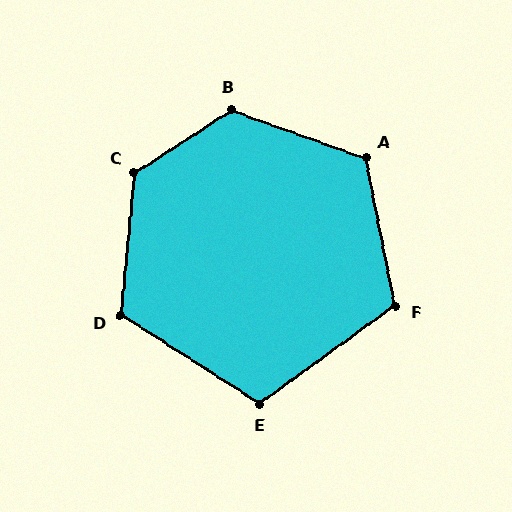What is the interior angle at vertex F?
Approximately 115 degrees (obtuse).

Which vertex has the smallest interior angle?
E, at approximately 112 degrees.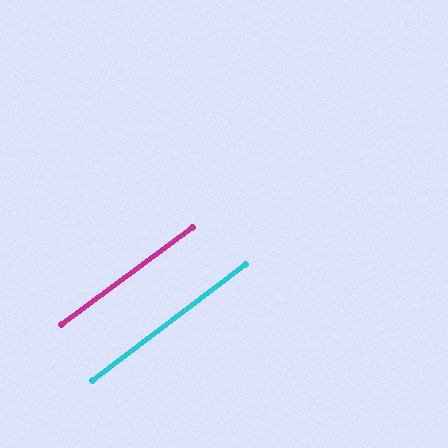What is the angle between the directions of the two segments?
Approximately 1 degree.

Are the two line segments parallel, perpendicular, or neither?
Parallel — their directions differ by only 0.7°.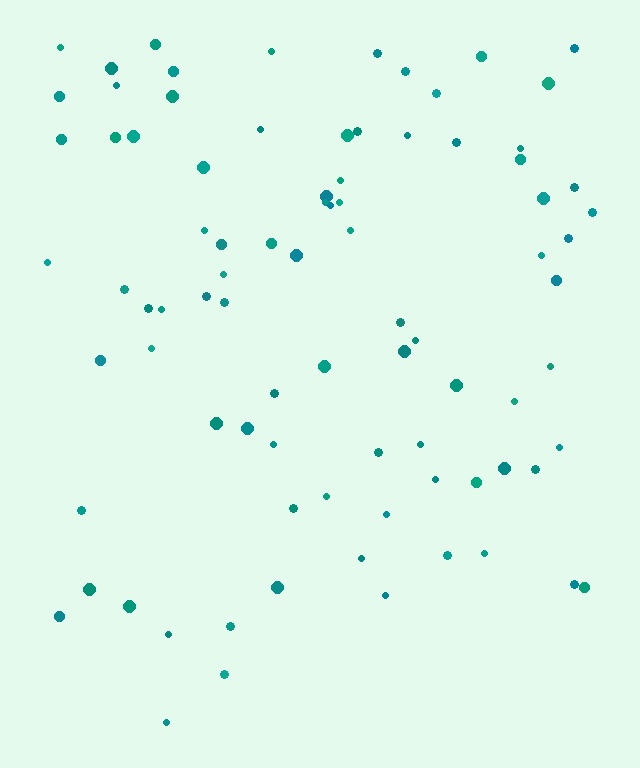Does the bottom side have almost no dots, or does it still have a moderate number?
Still a moderate number, just noticeably fewer than the top.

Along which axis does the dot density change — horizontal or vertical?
Vertical.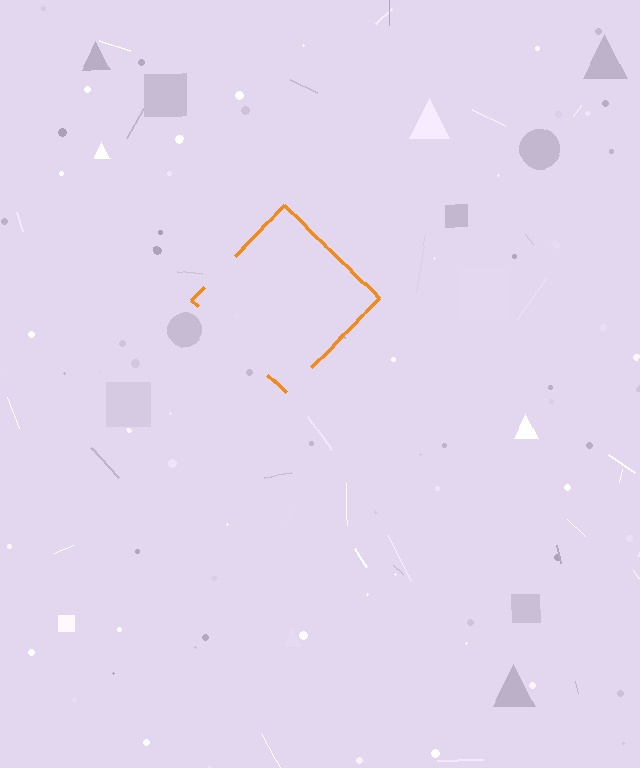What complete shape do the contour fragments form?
The contour fragments form a diamond.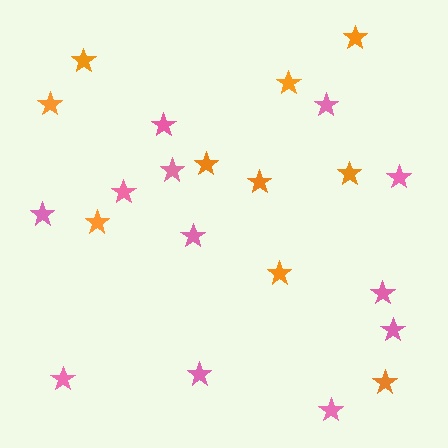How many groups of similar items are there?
There are 2 groups: one group of orange stars (10) and one group of pink stars (12).